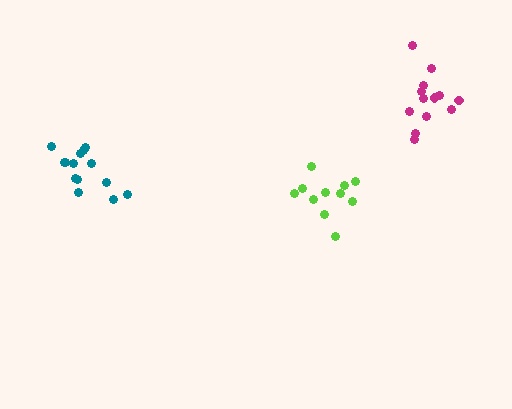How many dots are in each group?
Group 1: 14 dots, Group 2: 11 dots, Group 3: 13 dots (38 total).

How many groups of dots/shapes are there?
There are 3 groups.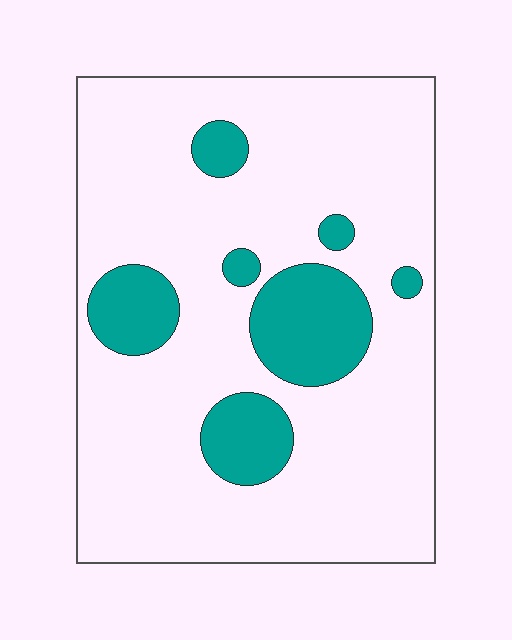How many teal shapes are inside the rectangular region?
7.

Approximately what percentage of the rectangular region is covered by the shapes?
Approximately 20%.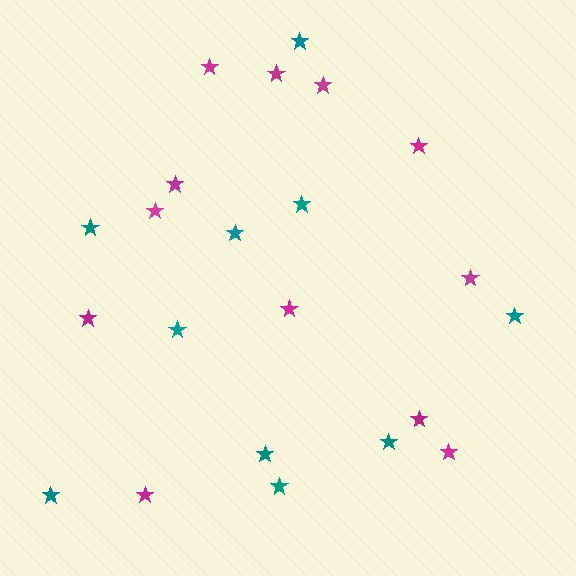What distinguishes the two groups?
There are 2 groups: one group of magenta stars (12) and one group of teal stars (10).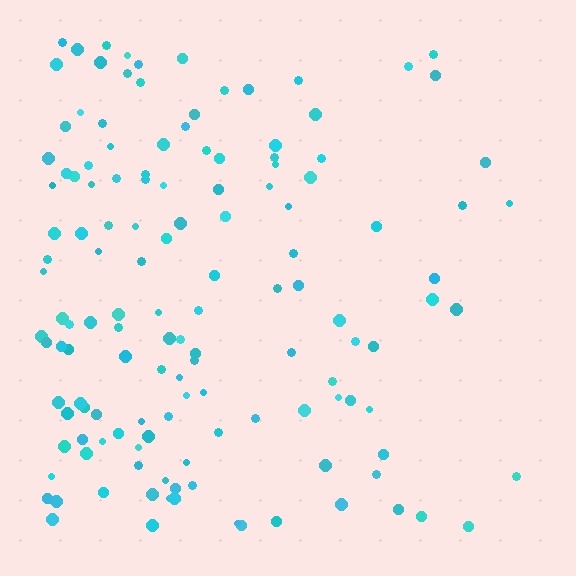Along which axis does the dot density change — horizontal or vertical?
Horizontal.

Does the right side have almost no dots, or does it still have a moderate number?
Still a moderate number, just noticeably fewer than the left.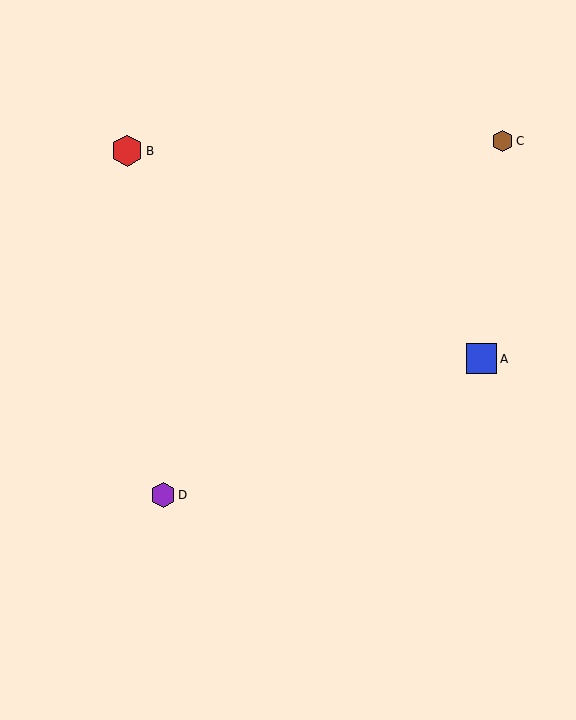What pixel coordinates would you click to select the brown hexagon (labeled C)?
Click at (502, 141) to select the brown hexagon C.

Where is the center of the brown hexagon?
The center of the brown hexagon is at (502, 141).